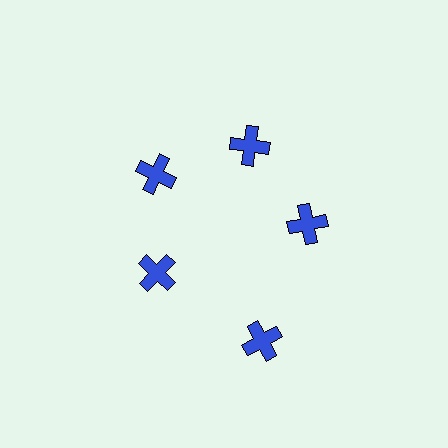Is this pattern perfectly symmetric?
No. The 5 blue crosses are arranged in a ring, but one element near the 5 o'clock position is pushed outward from the center, breaking the 5-fold rotational symmetry.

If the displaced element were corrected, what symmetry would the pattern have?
It would have 5-fold rotational symmetry — the pattern would map onto itself every 72 degrees.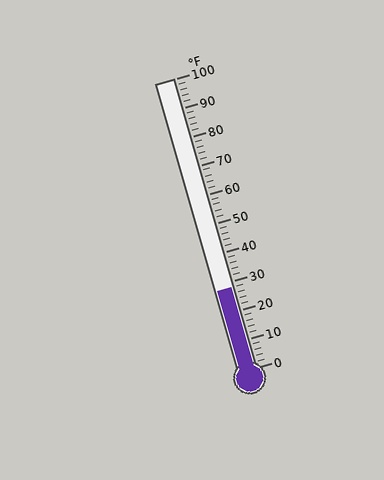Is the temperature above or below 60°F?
The temperature is below 60°F.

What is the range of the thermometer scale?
The thermometer scale ranges from 0°F to 100°F.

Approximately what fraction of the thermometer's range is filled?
The thermometer is filled to approximately 30% of its range.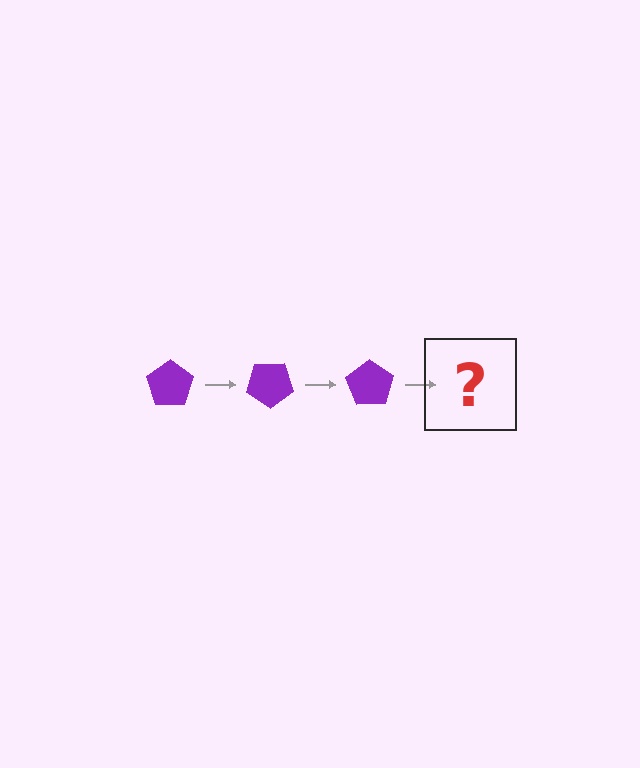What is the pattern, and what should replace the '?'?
The pattern is that the pentagon rotates 35 degrees each step. The '?' should be a purple pentagon rotated 105 degrees.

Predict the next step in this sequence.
The next step is a purple pentagon rotated 105 degrees.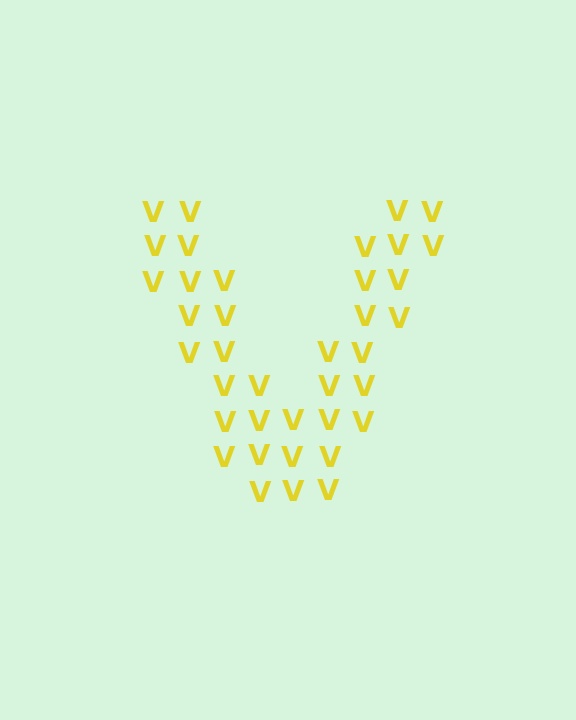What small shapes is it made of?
It is made of small letter V's.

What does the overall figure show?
The overall figure shows the letter V.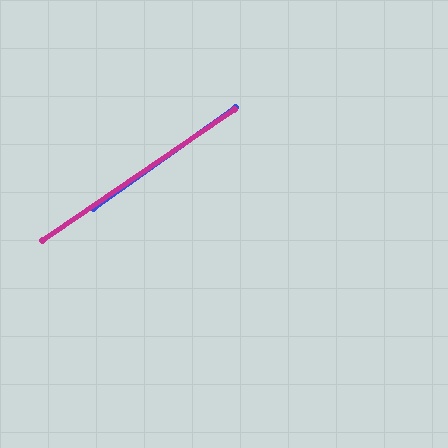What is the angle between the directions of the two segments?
Approximately 1 degree.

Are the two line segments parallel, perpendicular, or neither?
Parallel — their directions differ by only 1.0°.